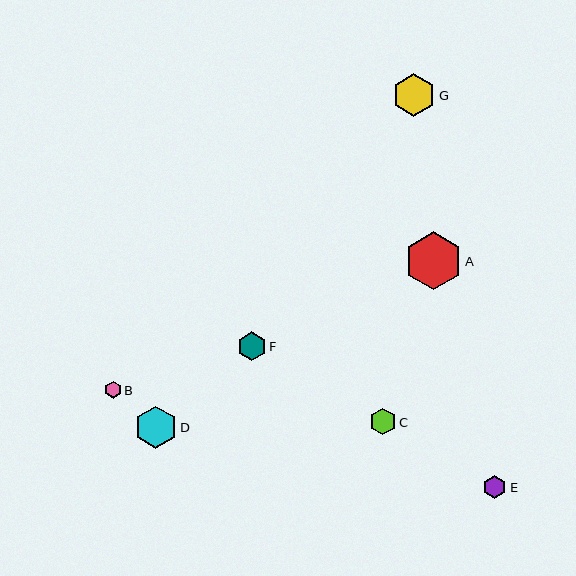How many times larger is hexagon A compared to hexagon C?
Hexagon A is approximately 2.2 times the size of hexagon C.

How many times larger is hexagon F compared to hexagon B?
Hexagon F is approximately 1.7 times the size of hexagon B.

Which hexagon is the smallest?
Hexagon B is the smallest with a size of approximately 17 pixels.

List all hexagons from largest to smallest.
From largest to smallest: A, G, D, F, C, E, B.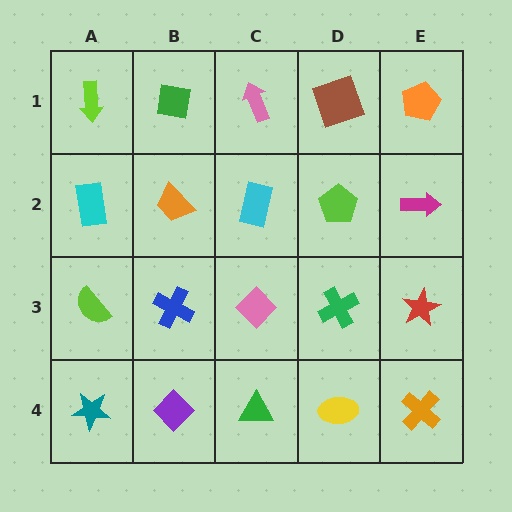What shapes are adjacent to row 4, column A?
A lime semicircle (row 3, column A), a purple diamond (row 4, column B).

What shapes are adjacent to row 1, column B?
An orange trapezoid (row 2, column B), a lime arrow (row 1, column A), a pink arrow (row 1, column C).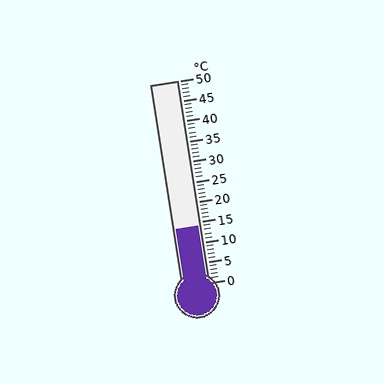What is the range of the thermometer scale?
The thermometer scale ranges from 0°C to 50°C.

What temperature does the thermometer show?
The thermometer shows approximately 14°C.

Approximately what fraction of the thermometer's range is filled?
The thermometer is filled to approximately 30% of its range.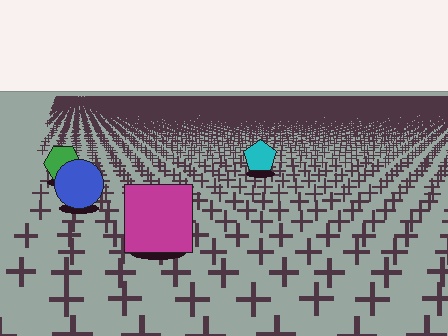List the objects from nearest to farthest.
From nearest to farthest: the magenta square, the blue circle, the green hexagon, the cyan pentagon.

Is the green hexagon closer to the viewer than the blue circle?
No. The blue circle is closer — you can tell from the texture gradient: the ground texture is coarser near it.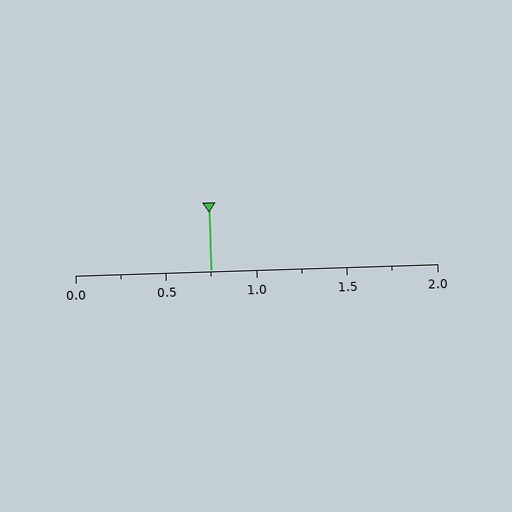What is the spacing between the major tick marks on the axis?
The major ticks are spaced 0.5 apart.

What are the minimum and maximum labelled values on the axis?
The axis runs from 0.0 to 2.0.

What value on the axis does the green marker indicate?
The marker indicates approximately 0.75.